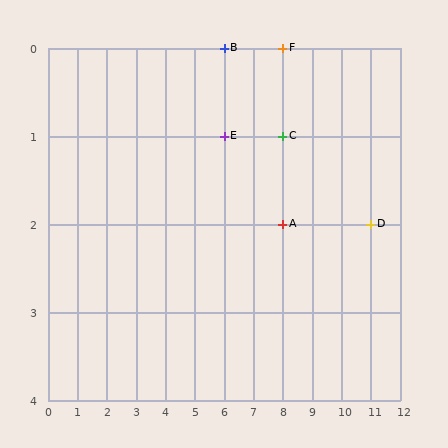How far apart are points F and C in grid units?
Points F and C are 1 row apart.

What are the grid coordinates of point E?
Point E is at grid coordinates (6, 1).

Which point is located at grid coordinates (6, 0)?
Point B is at (6, 0).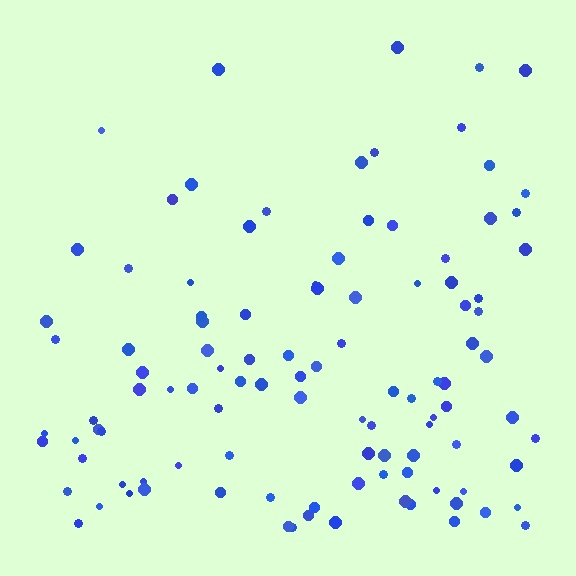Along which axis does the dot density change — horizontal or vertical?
Vertical.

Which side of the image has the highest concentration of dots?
The bottom.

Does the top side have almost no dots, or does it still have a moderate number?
Still a moderate number, just noticeably fewer than the bottom.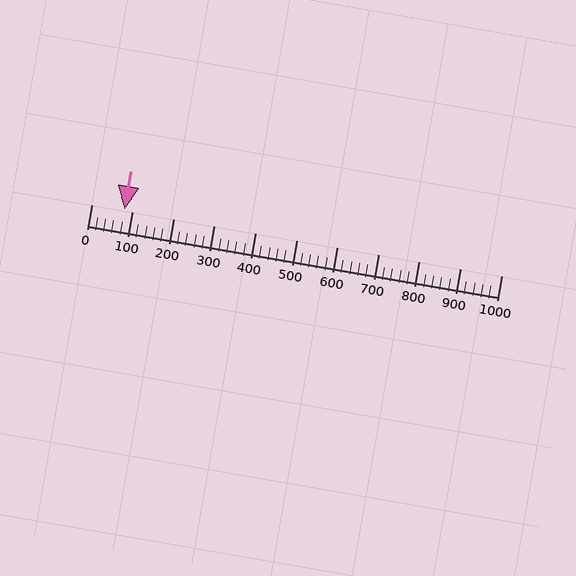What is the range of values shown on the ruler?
The ruler shows values from 0 to 1000.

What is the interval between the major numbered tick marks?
The major tick marks are spaced 100 units apart.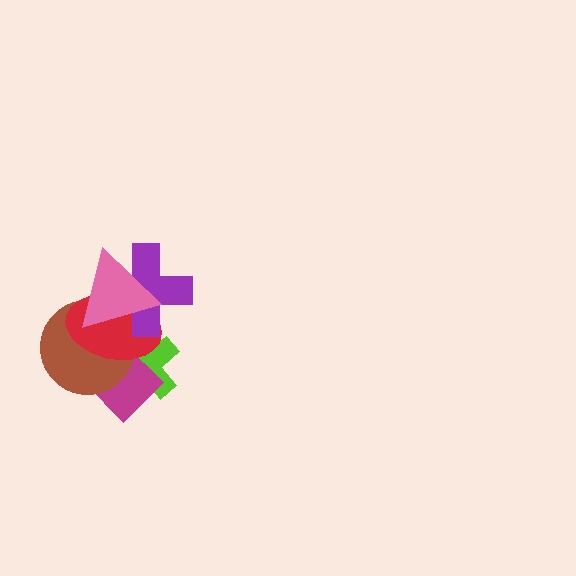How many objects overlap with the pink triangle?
3 objects overlap with the pink triangle.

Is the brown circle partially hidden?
Yes, it is partially covered by another shape.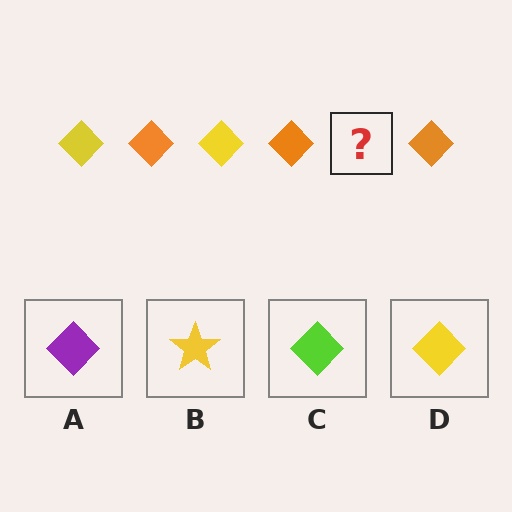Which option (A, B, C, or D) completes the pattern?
D.